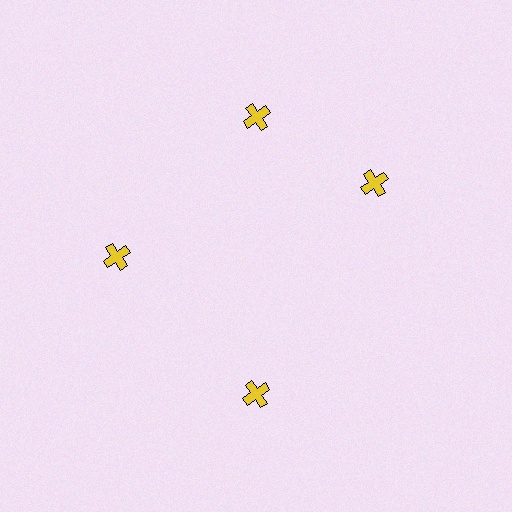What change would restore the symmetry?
The symmetry would be restored by rotating it back into even spacing with its neighbors so that all 4 crosses sit at equal angles and equal distance from the center.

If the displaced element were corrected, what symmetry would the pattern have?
It would have 4-fold rotational symmetry — the pattern would map onto itself every 90 degrees.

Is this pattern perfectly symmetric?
No. The 4 yellow crosses are arranged in a ring, but one element near the 3 o'clock position is rotated out of alignment along the ring, breaking the 4-fold rotational symmetry.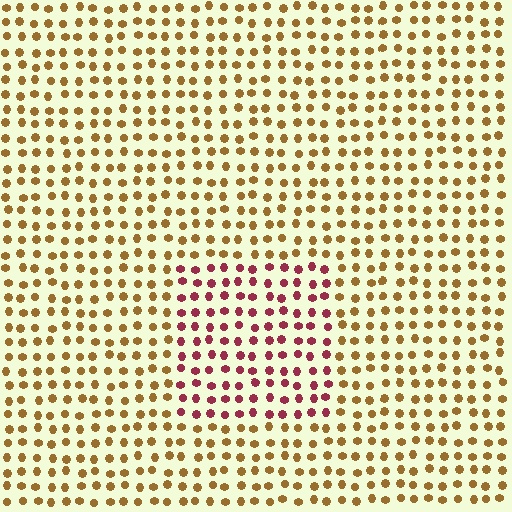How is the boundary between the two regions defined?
The boundary is defined purely by a slight shift in hue (about 53 degrees). Spacing, size, and orientation are identical on both sides.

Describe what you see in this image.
The image is filled with small brown elements in a uniform arrangement. A rectangle-shaped region is visible where the elements are tinted to a slightly different hue, forming a subtle color boundary.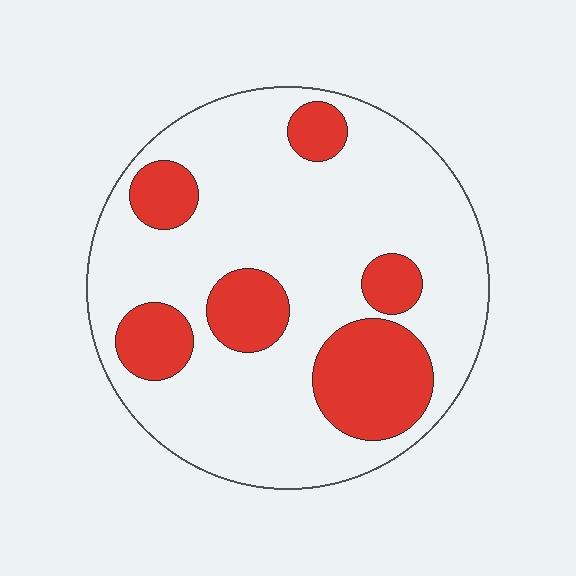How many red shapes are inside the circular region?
6.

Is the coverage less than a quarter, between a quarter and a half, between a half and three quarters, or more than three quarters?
Less than a quarter.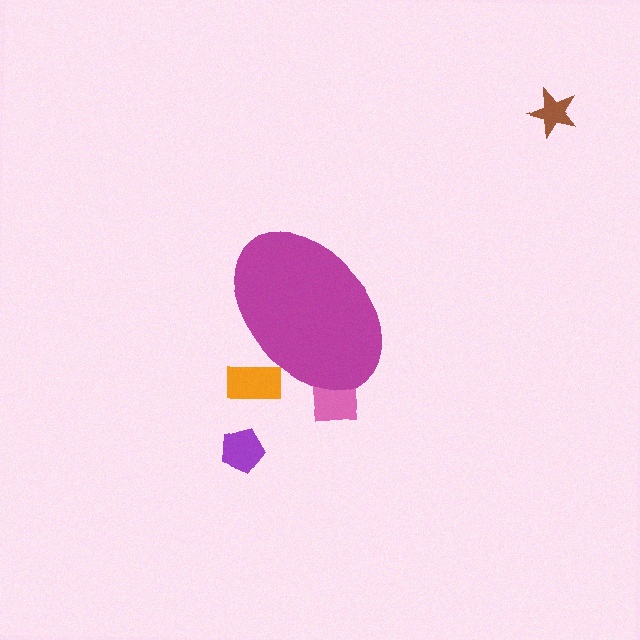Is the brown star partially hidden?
No, the brown star is fully visible.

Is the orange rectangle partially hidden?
Yes, the orange rectangle is partially hidden behind the magenta ellipse.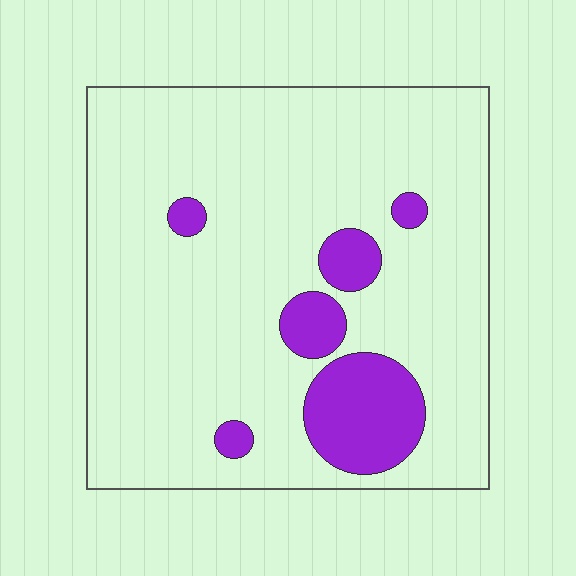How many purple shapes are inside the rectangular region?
6.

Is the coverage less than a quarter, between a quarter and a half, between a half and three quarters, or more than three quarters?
Less than a quarter.